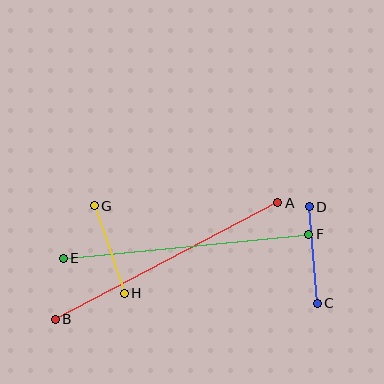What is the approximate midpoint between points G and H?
The midpoint is at approximately (109, 250) pixels.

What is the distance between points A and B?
The distance is approximately 251 pixels.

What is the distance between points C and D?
The distance is approximately 97 pixels.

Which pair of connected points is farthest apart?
Points A and B are farthest apart.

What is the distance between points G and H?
The distance is approximately 92 pixels.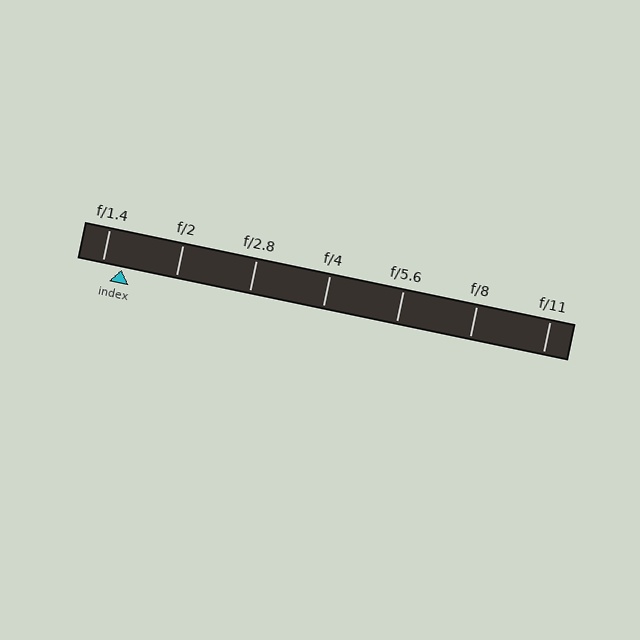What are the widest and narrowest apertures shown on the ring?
The widest aperture shown is f/1.4 and the narrowest is f/11.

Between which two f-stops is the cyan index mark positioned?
The index mark is between f/1.4 and f/2.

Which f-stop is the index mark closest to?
The index mark is closest to f/1.4.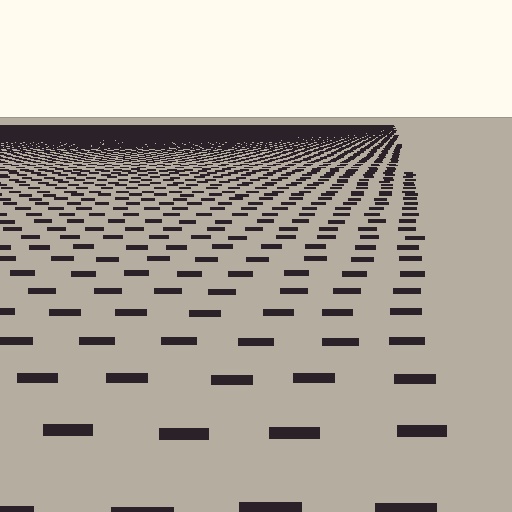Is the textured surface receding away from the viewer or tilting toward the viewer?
The surface is receding away from the viewer. Texture elements get smaller and denser toward the top.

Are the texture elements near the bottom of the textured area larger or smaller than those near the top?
Larger. Near the bottom, elements are closer to the viewer and appear at a bigger on-screen size.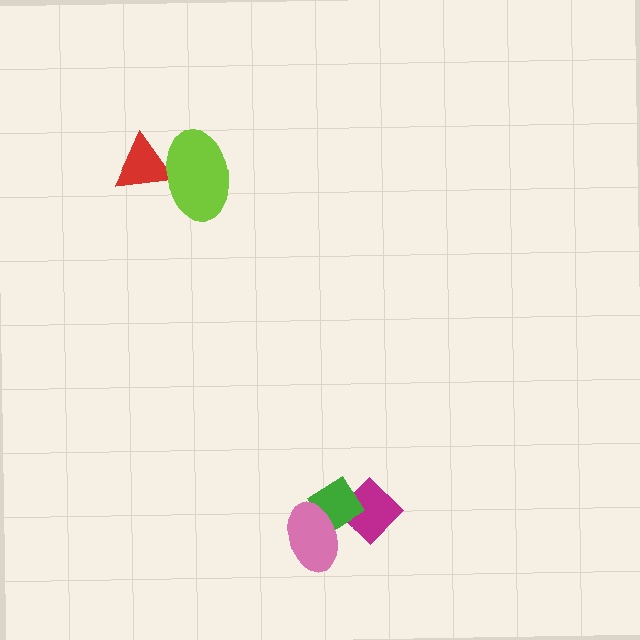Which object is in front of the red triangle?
The lime ellipse is in front of the red triangle.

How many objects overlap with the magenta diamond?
1 object overlaps with the magenta diamond.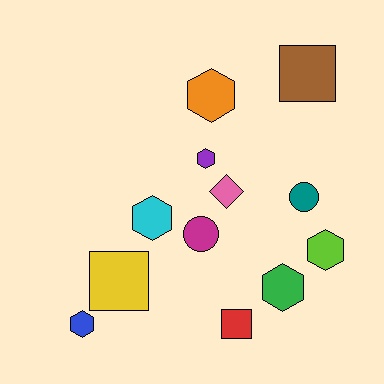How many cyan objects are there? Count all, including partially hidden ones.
There is 1 cyan object.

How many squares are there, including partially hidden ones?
There are 3 squares.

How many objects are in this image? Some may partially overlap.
There are 12 objects.